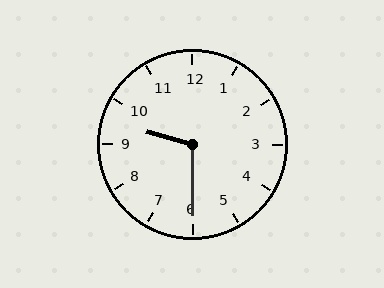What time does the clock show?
9:30.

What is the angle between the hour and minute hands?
Approximately 105 degrees.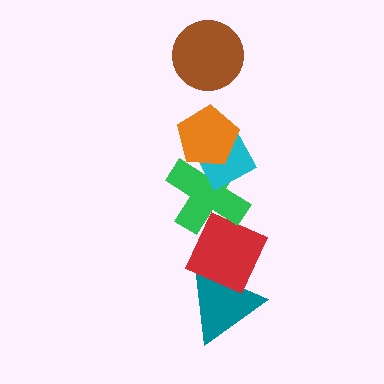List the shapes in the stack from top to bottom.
From top to bottom: the brown circle, the orange pentagon, the cyan diamond, the green cross, the red diamond, the teal triangle.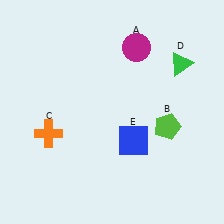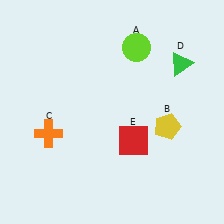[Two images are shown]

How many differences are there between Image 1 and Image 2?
There are 3 differences between the two images.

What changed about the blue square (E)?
In Image 1, E is blue. In Image 2, it changed to red.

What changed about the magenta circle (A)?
In Image 1, A is magenta. In Image 2, it changed to lime.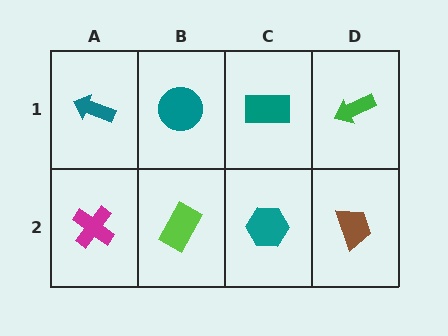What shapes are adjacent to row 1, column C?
A teal hexagon (row 2, column C), a teal circle (row 1, column B), a green arrow (row 1, column D).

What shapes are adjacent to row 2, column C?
A teal rectangle (row 1, column C), a lime rectangle (row 2, column B), a brown trapezoid (row 2, column D).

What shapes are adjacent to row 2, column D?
A green arrow (row 1, column D), a teal hexagon (row 2, column C).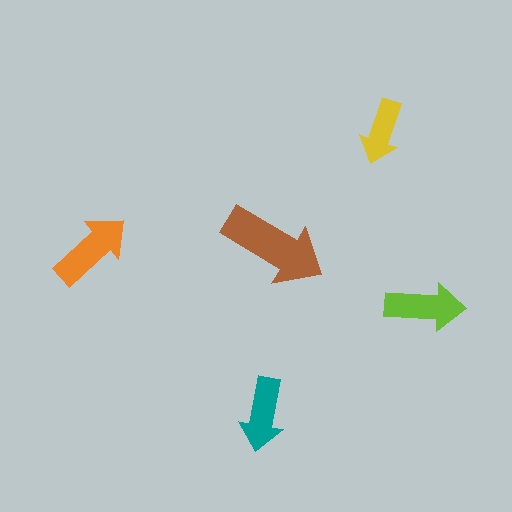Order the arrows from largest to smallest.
the brown one, the orange one, the lime one, the teal one, the yellow one.